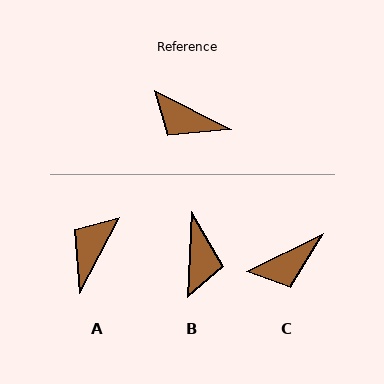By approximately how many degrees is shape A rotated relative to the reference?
Approximately 92 degrees clockwise.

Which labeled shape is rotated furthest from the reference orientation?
B, about 115 degrees away.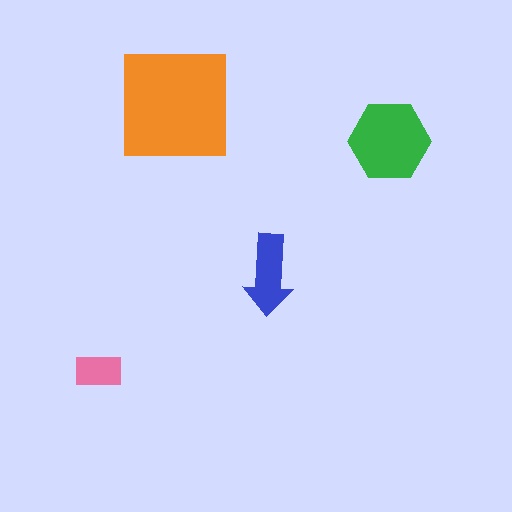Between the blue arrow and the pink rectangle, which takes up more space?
The blue arrow.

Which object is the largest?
The orange square.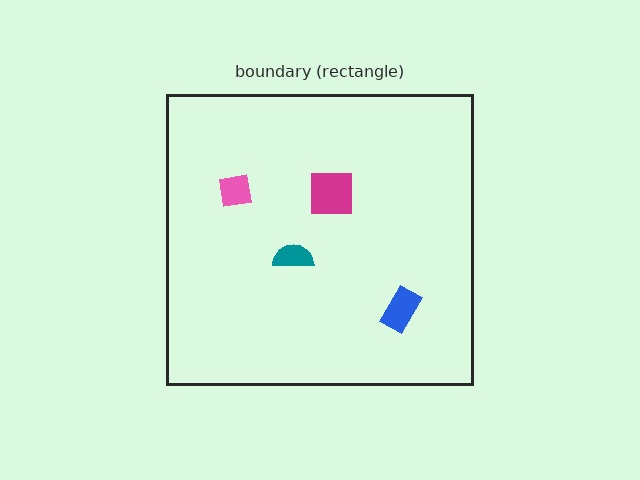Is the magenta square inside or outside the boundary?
Inside.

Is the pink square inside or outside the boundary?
Inside.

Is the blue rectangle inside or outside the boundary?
Inside.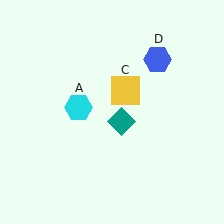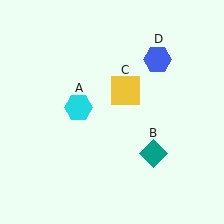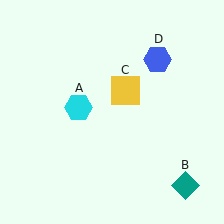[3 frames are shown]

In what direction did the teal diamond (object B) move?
The teal diamond (object B) moved down and to the right.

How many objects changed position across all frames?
1 object changed position: teal diamond (object B).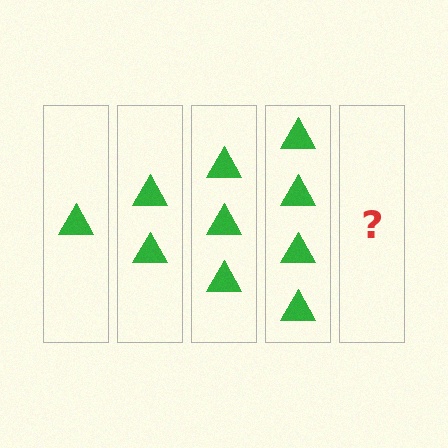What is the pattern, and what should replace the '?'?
The pattern is that each step adds one more triangle. The '?' should be 5 triangles.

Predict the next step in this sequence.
The next step is 5 triangles.